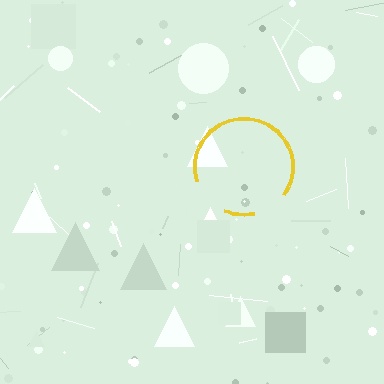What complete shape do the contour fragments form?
The contour fragments form a circle.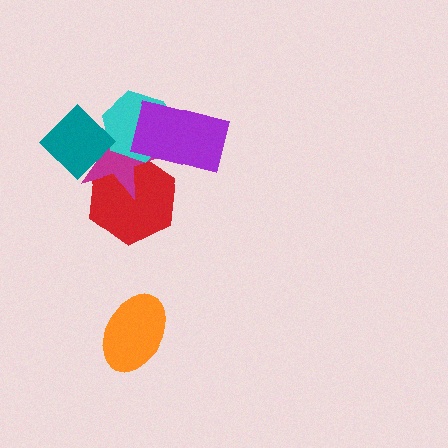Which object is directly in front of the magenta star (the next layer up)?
The cyan hexagon is directly in front of the magenta star.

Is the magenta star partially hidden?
Yes, it is partially covered by another shape.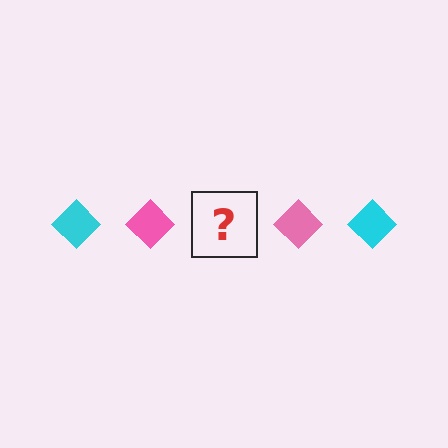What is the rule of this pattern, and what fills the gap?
The rule is that the pattern cycles through cyan, pink diamonds. The gap should be filled with a cyan diamond.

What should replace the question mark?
The question mark should be replaced with a cyan diamond.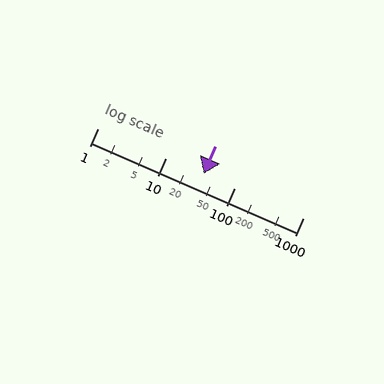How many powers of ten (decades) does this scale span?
The scale spans 3 decades, from 1 to 1000.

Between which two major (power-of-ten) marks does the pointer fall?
The pointer is between 10 and 100.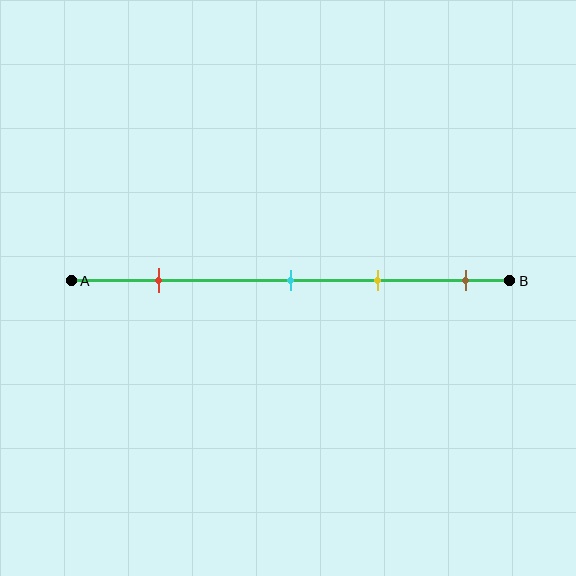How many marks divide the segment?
There are 4 marks dividing the segment.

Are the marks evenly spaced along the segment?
No, the marks are not evenly spaced.